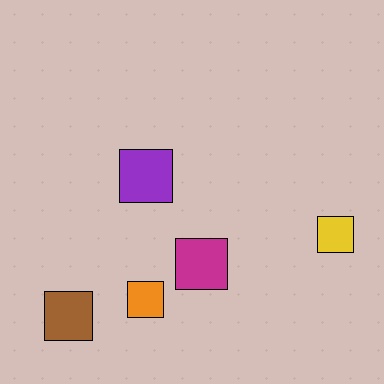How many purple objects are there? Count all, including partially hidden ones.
There is 1 purple object.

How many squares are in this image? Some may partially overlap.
There are 5 squares.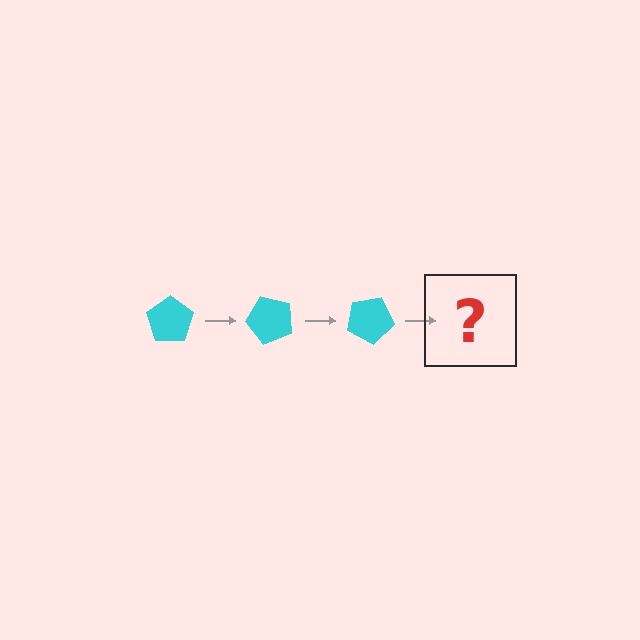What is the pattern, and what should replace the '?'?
The pattern is that the pentagon rotates 50 degrees each step. The '?' should be a cyan pentagon rotated 150 degrees.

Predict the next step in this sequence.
The next step is a cyan pentagon rotated 150 degrees.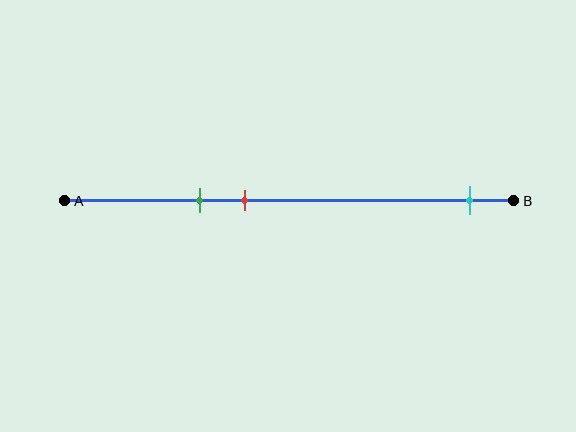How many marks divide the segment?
There are 3 marks dividing the segment.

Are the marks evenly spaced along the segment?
No, the marks are not evenly spaced.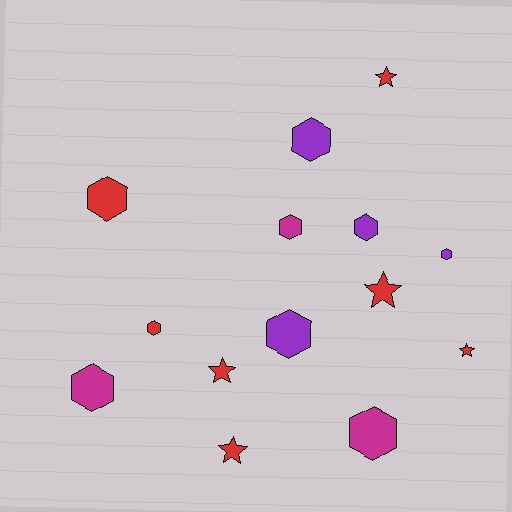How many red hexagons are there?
There are 2 red hexagons.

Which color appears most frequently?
Red, with 7 objects.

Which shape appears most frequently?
Hexagon, with 9 objects.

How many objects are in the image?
There are 14 objects.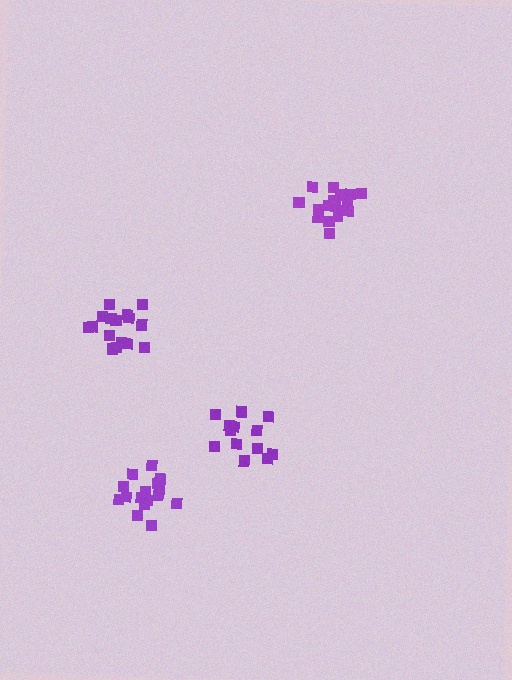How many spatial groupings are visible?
There are 4 spatial groupings.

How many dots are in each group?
Group 1: 13 dots, Group 2: 18 dots, Group 3: 16 dots, Group 4: 17 dots (64 total).